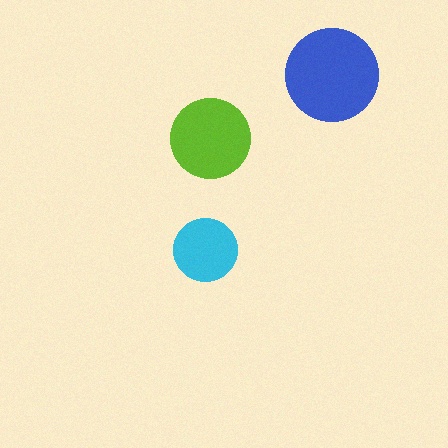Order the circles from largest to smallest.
the blue one, the lime one, the cyan one.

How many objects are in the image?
There are 3 objects in the image.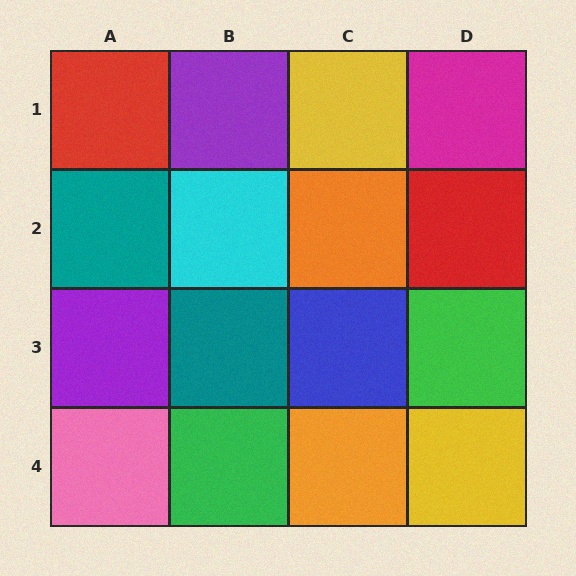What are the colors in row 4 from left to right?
Pink, green, orange, yellow.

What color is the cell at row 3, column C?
Blue.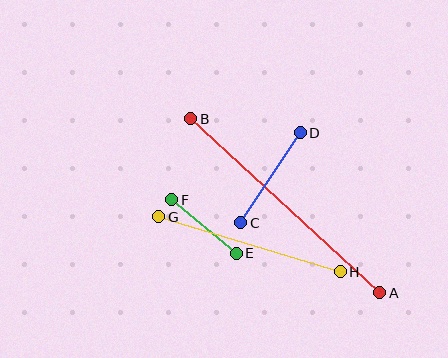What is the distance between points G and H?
The distance is approximately 189 pixels.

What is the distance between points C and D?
The distance is approximately 108 pixels.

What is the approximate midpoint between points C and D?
The midpoint is at approximately (270, 178) pixels.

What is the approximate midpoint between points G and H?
The midpoint is at approximately (249, 244) pixels.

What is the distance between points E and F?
The distance is approximately 84 pixels.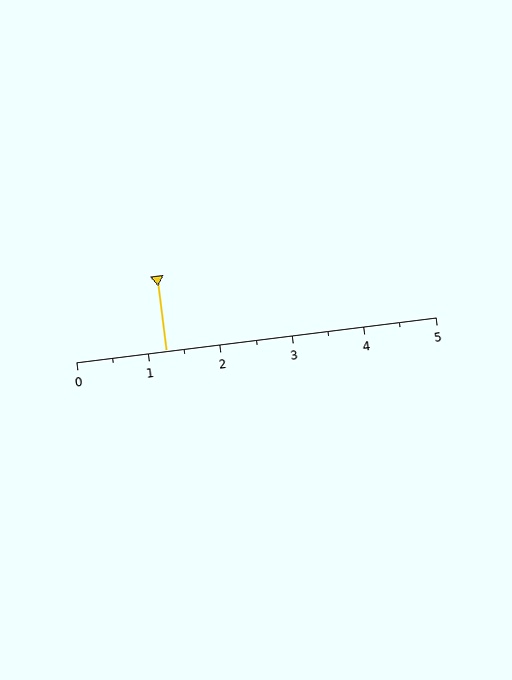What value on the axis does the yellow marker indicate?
The marker indicates approximately 1.2.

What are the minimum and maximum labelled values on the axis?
The axis runs from 0 to 5.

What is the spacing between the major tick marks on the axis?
The major ticks are spaced 1 apart.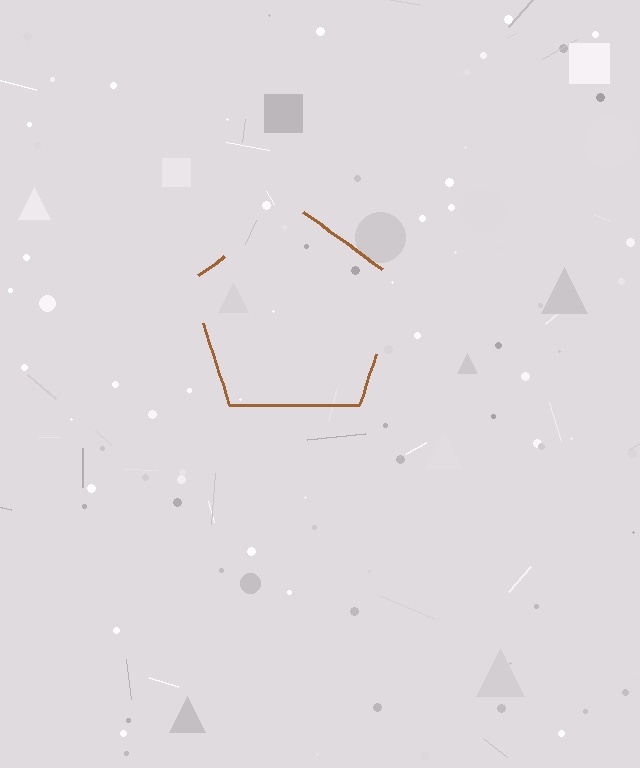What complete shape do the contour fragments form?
The contour fragments form a pentagon.